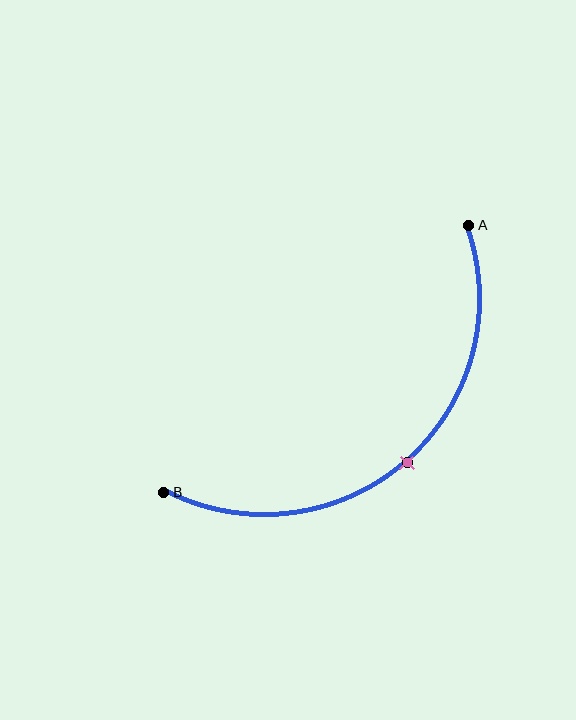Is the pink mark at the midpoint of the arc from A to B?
Yes. The pink mark lies on the arc at equal arc-length from both A and B — it is the arc midpoint.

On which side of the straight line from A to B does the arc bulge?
The arc bulges below and to the right of the straight line connecting A and B.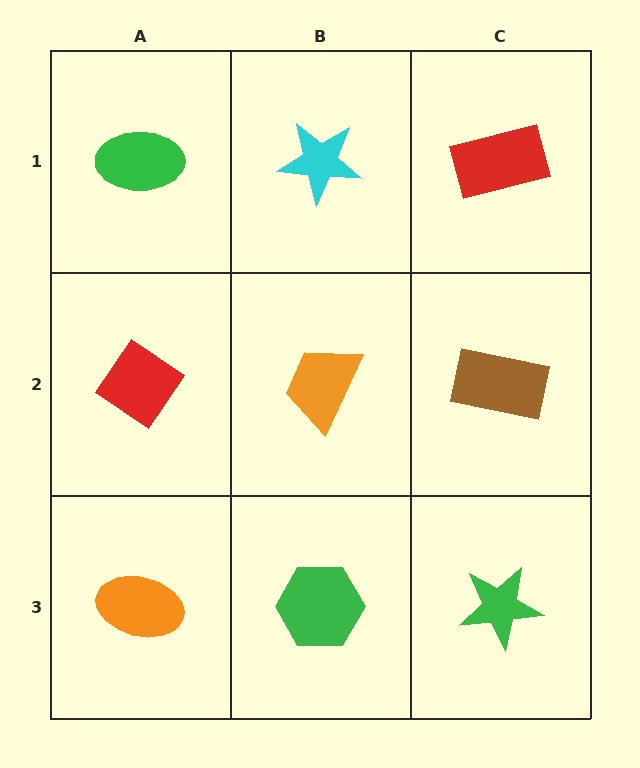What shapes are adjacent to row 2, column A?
A green ellipse (row 1, column A), an orange ellipse (row 3, column A), an orange trapezoid (row 2, column B).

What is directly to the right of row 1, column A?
A cyan star.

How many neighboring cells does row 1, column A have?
2.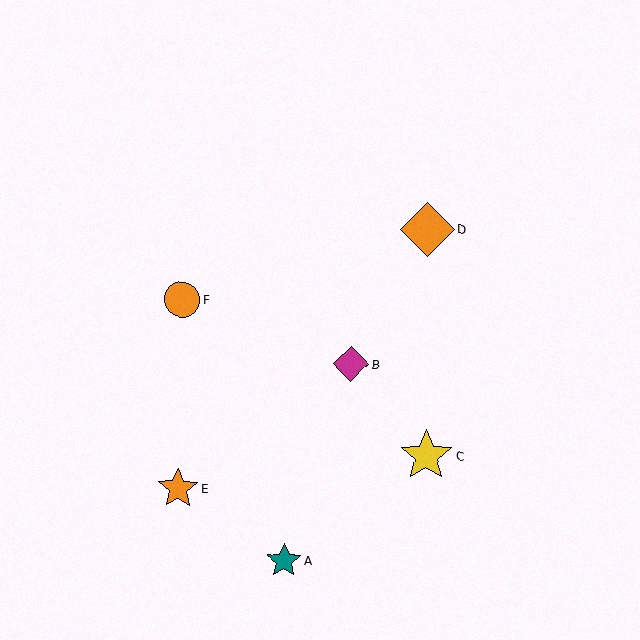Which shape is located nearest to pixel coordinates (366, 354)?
The magenta diamond (labeled B) at (351, 364) is nearest to that location.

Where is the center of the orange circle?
The center of the orange circle is at (182, 300).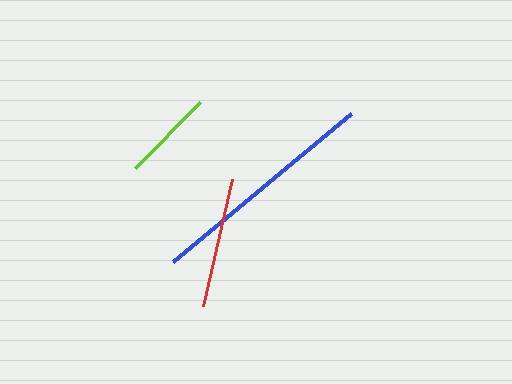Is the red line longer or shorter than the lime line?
The red line is longer than the lime line.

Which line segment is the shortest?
The lime line is the shortest at approximately 92 pixels.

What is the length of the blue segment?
The blue segment is approximately 232 pixels long.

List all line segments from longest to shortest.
From longest to shortest: blue, red, lime.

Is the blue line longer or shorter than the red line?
The blue line is longer than the red line.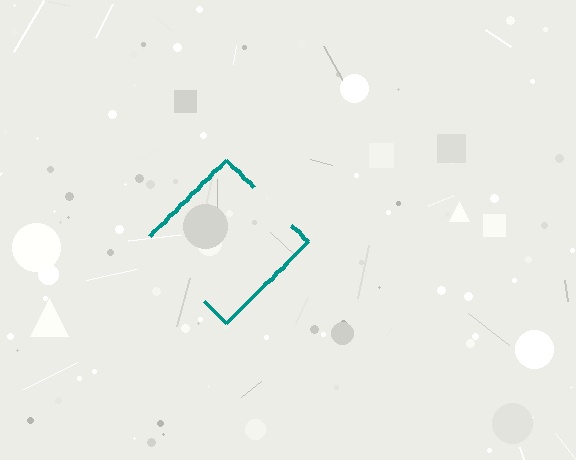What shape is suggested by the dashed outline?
The dashed outline suggests a diamond.